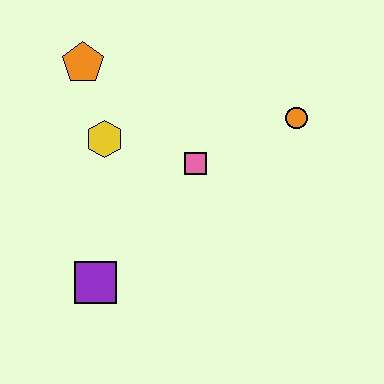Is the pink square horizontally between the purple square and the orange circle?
Yes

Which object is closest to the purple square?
The yellow hexagon is closest to the purple square.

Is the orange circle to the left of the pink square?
No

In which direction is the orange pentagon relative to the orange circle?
The orange pentagon is to the left of the orange circle.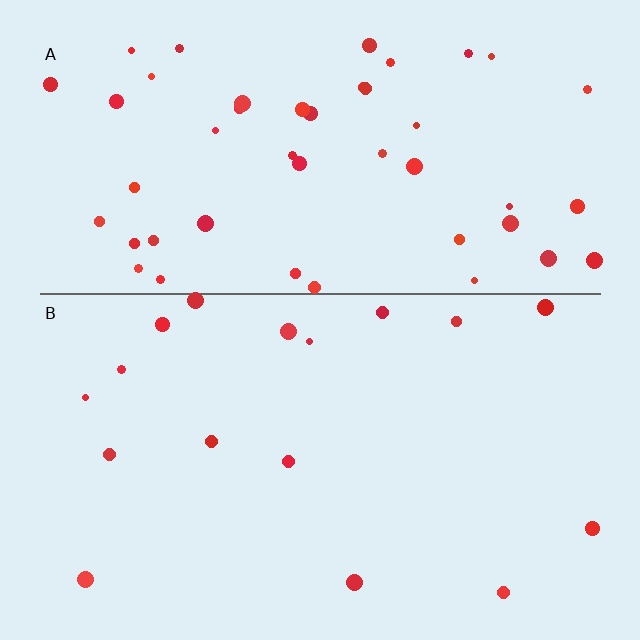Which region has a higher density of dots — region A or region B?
A (the top).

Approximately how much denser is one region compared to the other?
Approximately 2.9× — region A over region B.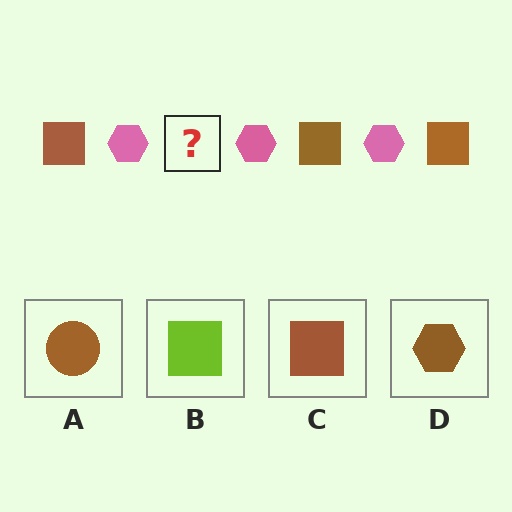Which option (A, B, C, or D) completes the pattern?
C.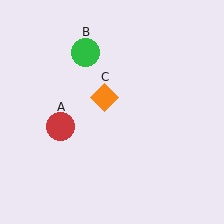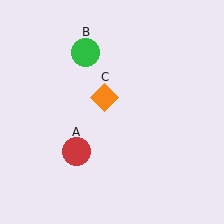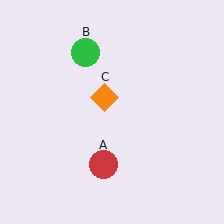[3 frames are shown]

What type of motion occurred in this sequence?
The red circle (object A) rotated counterclockwise around the center of the scene.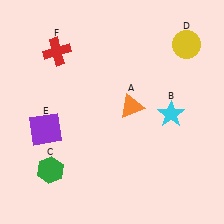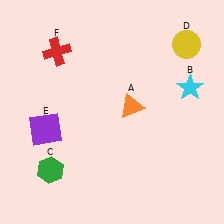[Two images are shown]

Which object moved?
The cyan star (B) moved up.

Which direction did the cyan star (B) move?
The cyan star (B) moved up.